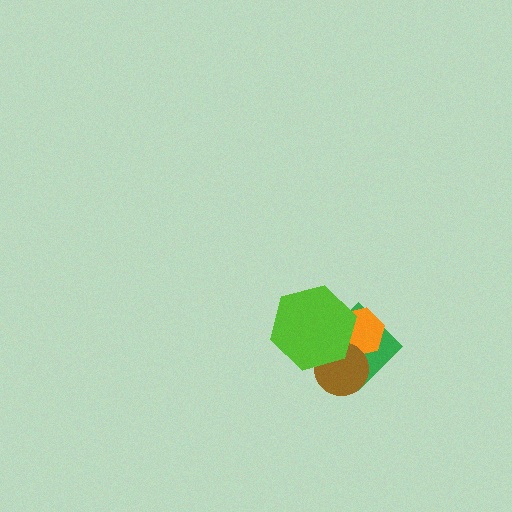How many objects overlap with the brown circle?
3 objects overlap with the brown circle.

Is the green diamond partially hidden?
Yes, it is partially covered by another shape.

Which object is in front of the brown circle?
The lime hexagon is in front of the brown circle.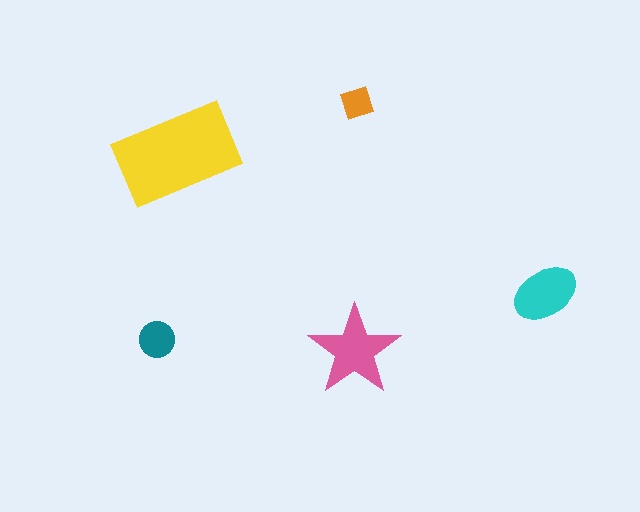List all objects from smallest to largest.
The orange square, the teal circle, the cyan ellipse, the pink star, the yellow rectangle.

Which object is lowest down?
The pink star is bottommost.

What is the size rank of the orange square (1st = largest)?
5th.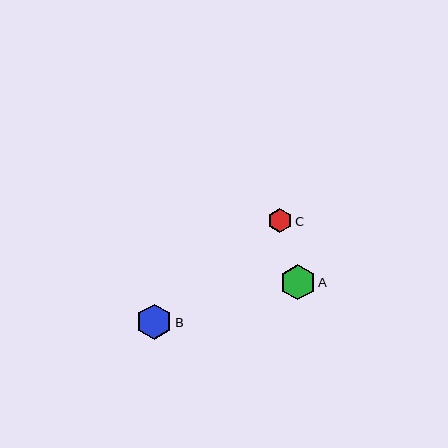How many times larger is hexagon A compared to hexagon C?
Hexagon A is approximately 1.4 times the size of hexagon C.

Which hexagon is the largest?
Hexagon B is the largest with a size of approximately 36 pixels.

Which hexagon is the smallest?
Hexagon C is the smallest with a size of approximately 24 pixels.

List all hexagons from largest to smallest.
From largest to smallest: B, A, C.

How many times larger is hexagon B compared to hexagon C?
Hexagon B is approximately 1.5 times the size of hexagon C.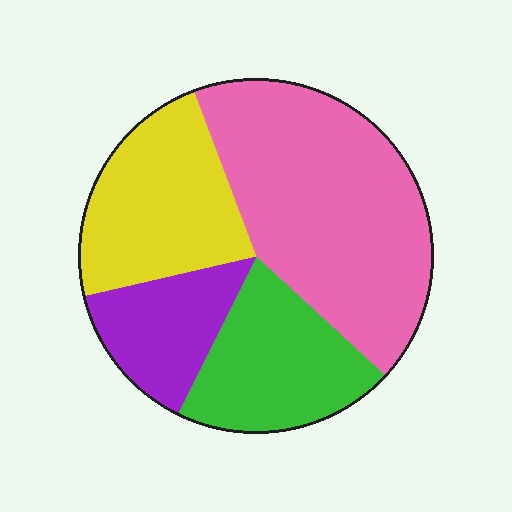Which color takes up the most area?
Pink, at roughly 45%.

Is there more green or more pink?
Pink.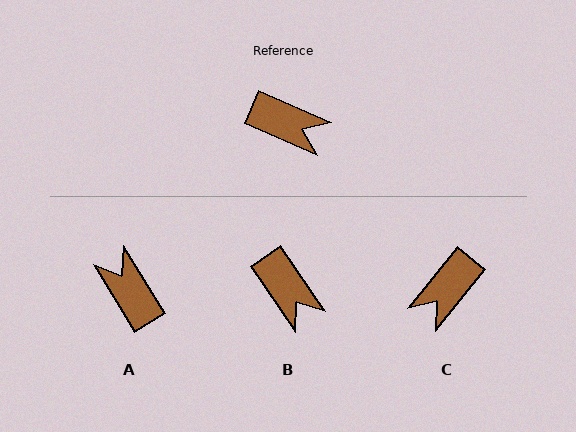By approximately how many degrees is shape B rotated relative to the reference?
Approximately 33 degrees clockwise.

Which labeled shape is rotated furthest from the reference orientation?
A, about 144 degrees away.